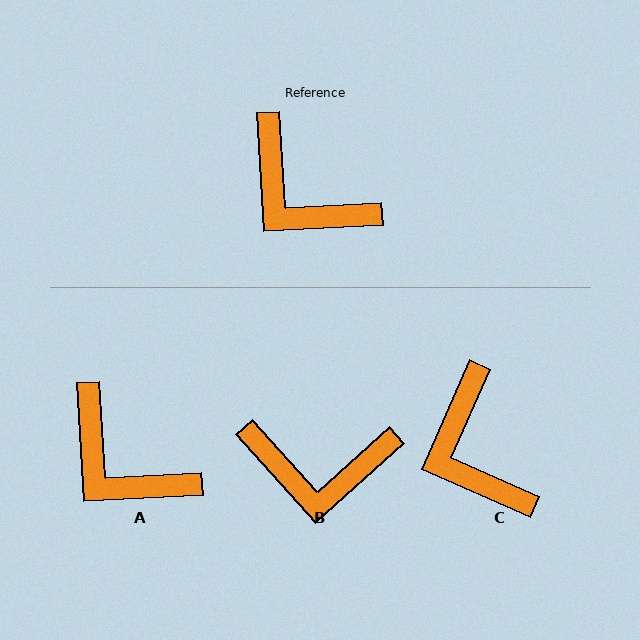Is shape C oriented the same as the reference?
No, it is off by about 27 degrees.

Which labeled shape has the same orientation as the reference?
A.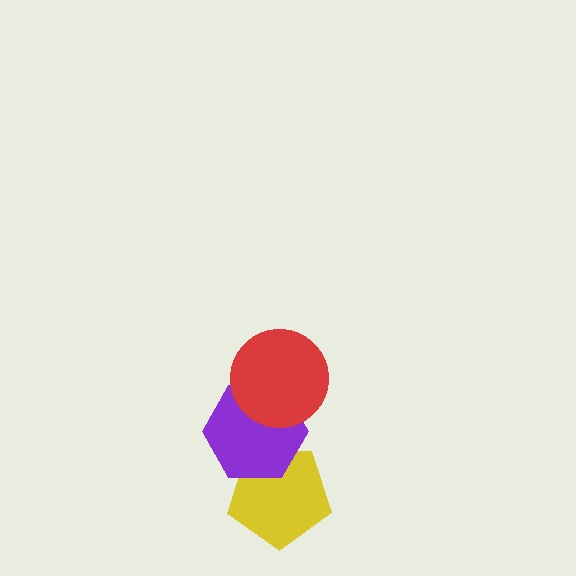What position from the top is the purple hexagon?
The purple hexagon is 2nd from the top.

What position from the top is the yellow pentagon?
The yellow pentagon is 3rd from the top.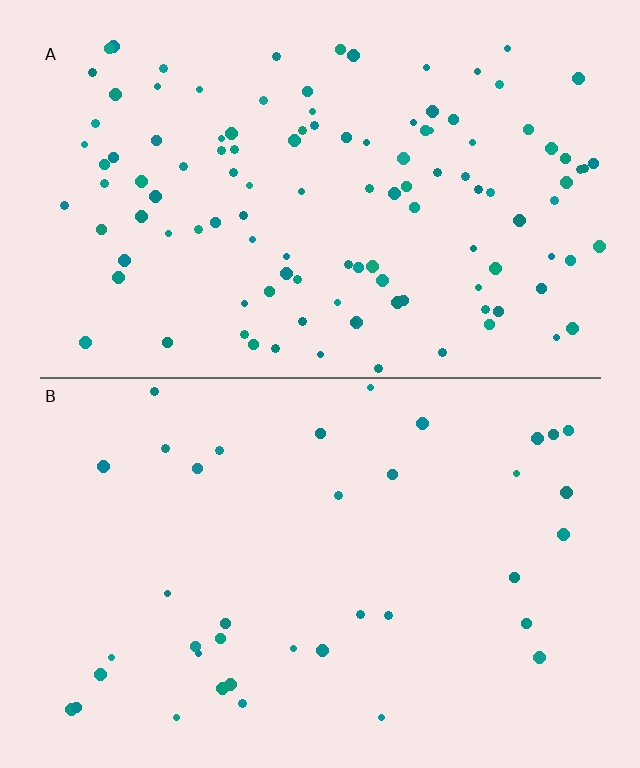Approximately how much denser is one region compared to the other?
Approximately 3.0× — region A over region B.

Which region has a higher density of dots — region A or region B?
A (the top).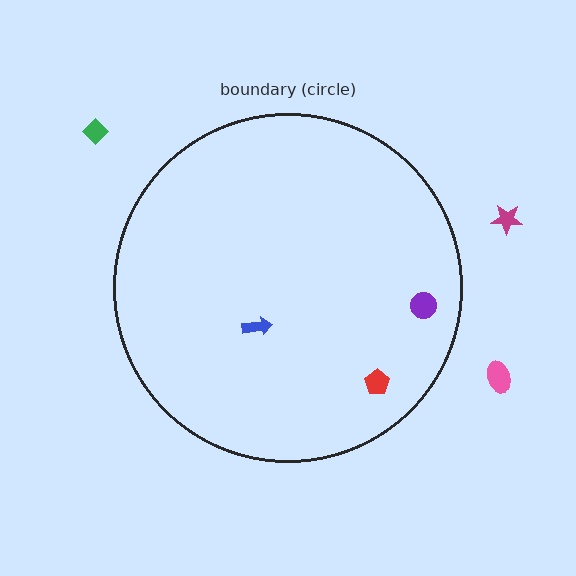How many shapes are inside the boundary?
3 inside, 3 outside.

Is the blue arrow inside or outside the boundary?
Inside.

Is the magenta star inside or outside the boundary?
Outside.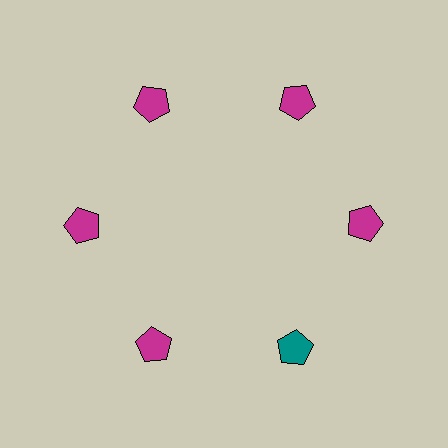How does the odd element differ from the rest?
It has a different color: teal instead of magenta.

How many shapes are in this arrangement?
There are 6 shapes arranged in a ring pattern.